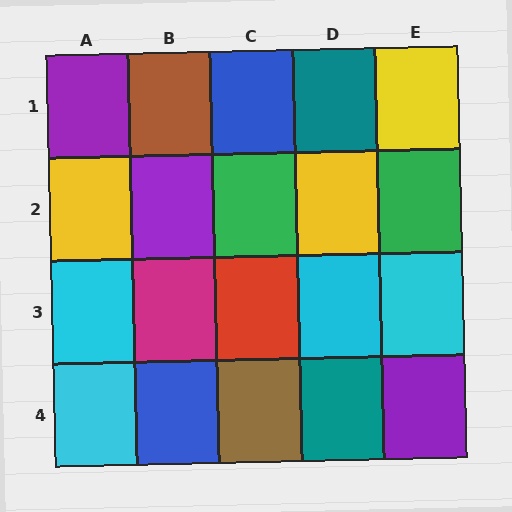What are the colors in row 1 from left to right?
Purple, brown, blue, teal, yellow.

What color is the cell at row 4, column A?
Cyan.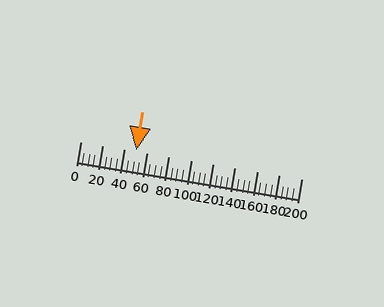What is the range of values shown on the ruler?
The ruler shows values from 0 to 200.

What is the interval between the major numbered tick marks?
The major tick marks are spaced 20 units apart.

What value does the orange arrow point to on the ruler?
The orange arrow points to approximately 50.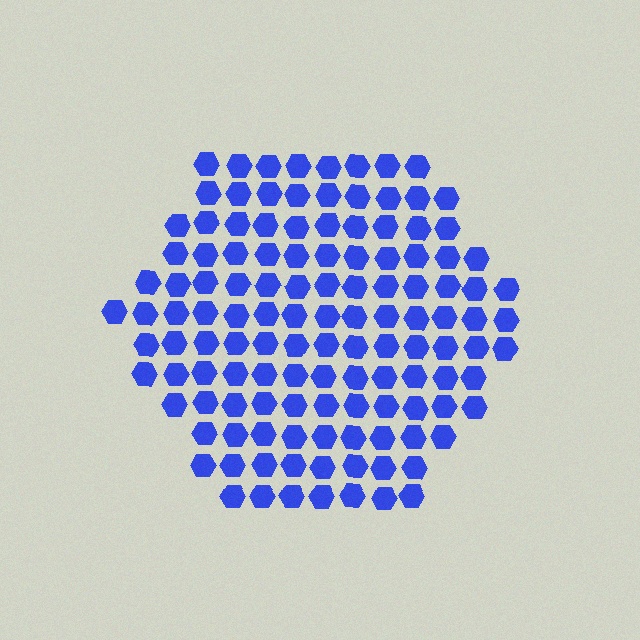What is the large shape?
The large shape is a hexagon.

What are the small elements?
The small elements are hexagons.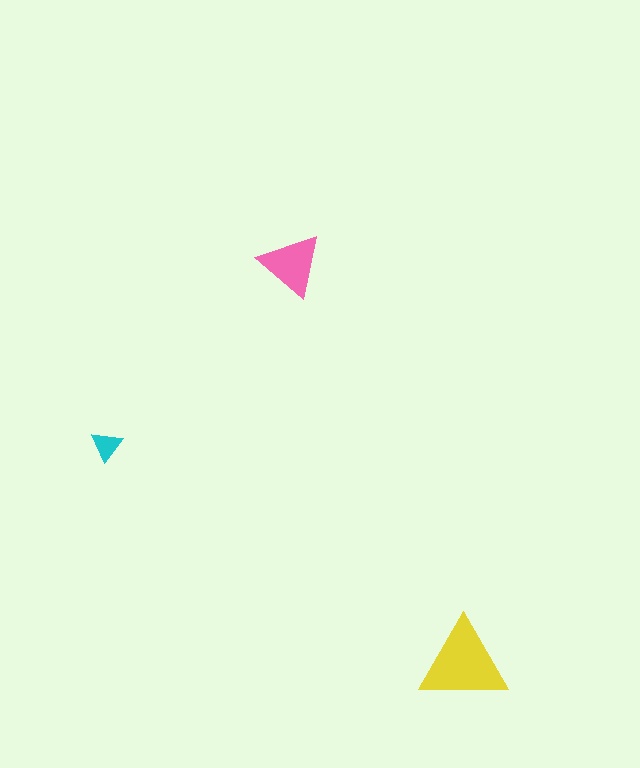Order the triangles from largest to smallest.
the yellow one, the pink one, the cyan one.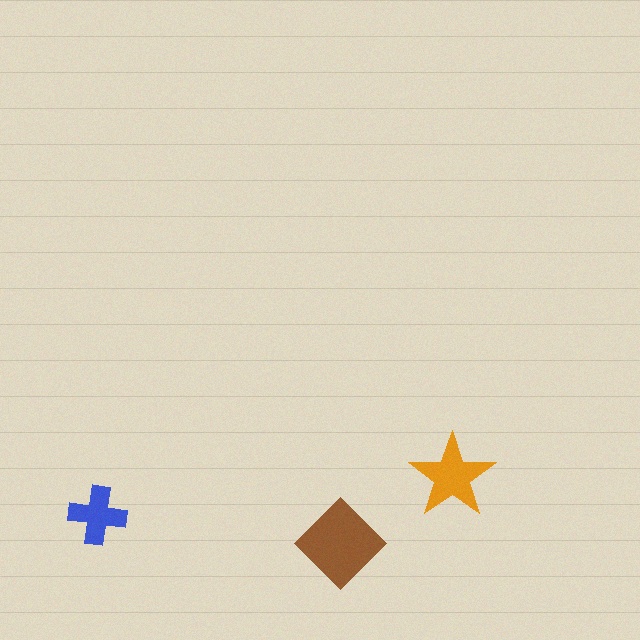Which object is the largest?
The brown diamond.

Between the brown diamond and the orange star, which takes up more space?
The brown diamond.